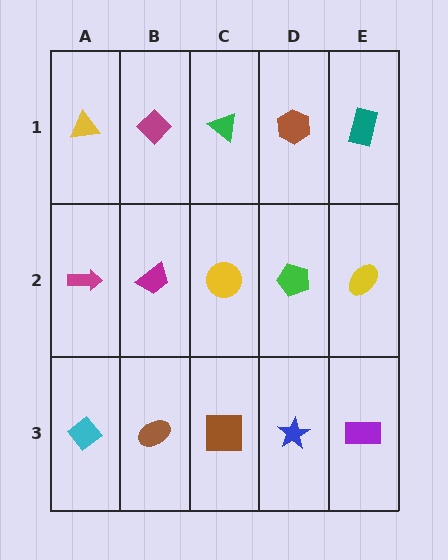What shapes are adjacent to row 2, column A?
A yellow triangle (row 1, column A), a cyan diamond (row 3, column A), a magenta trapezoid (row 2, column B).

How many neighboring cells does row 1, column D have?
3.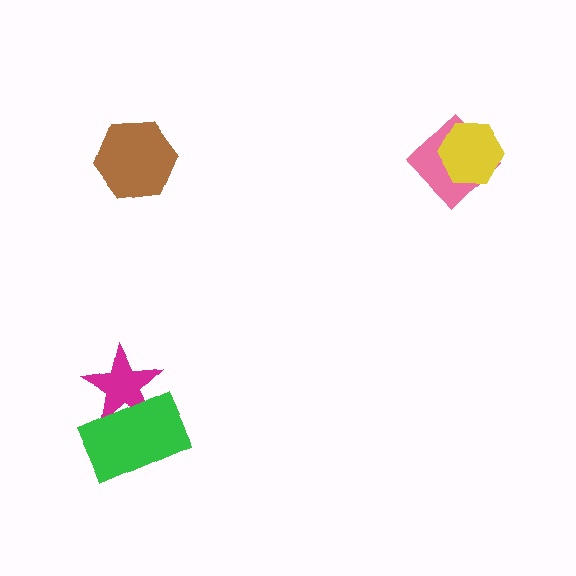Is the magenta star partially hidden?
Yes, it is partially covered by another shape.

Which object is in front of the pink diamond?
The yellow hexagon is in front of the pink diamond.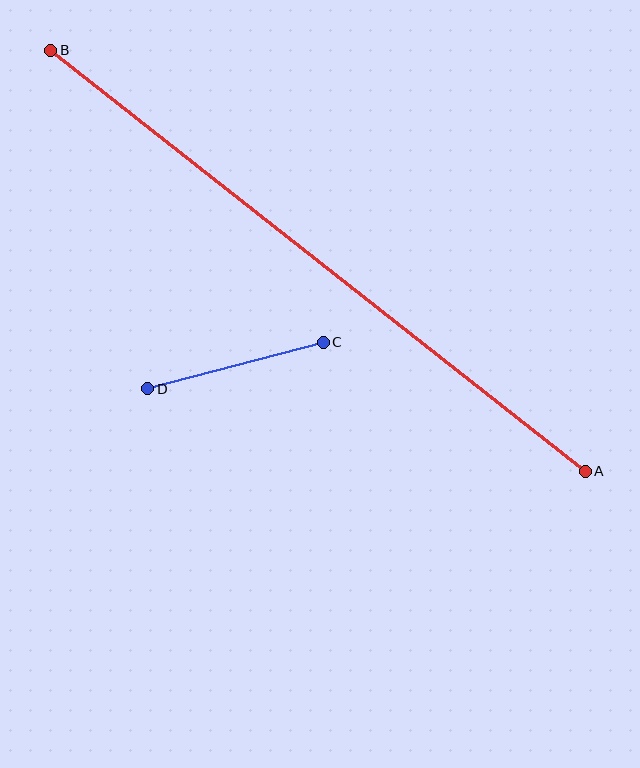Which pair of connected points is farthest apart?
Points A and B are farthest apart.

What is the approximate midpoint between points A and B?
The midpoint is at approximately (318, 261) pixels.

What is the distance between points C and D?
The distance is approximately 181 pixels.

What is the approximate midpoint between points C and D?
The midpoint is at approximately (235, 366) pixels.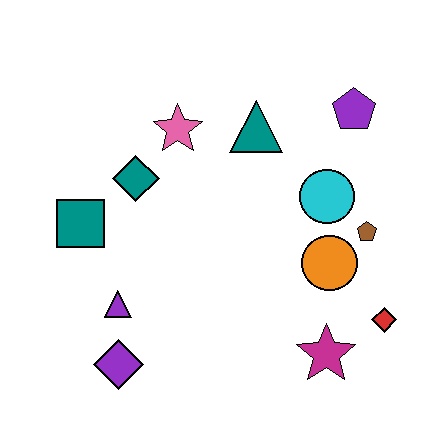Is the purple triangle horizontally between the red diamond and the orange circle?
No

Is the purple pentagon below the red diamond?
No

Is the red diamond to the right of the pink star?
Yes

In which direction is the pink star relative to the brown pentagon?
The pink star is to the left of the brown pentagon.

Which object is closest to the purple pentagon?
The cyan circle is closest to the purple pentagon.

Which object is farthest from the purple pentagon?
The purple diamond is farthest from the purple pentagon.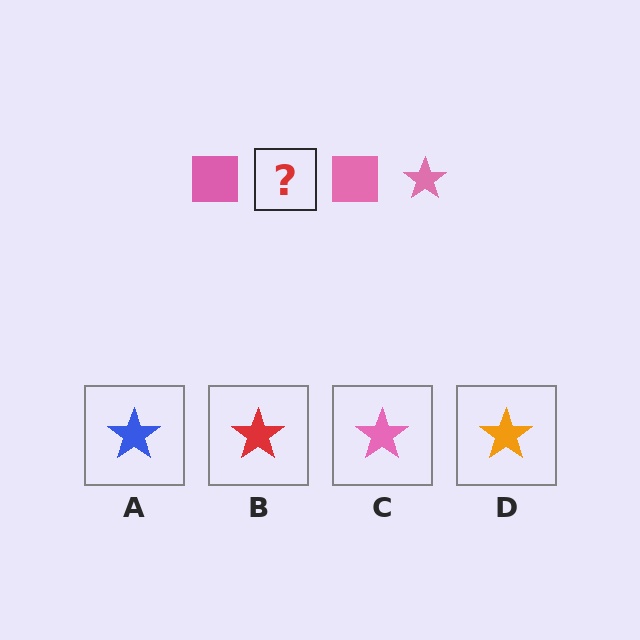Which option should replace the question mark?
Option C.